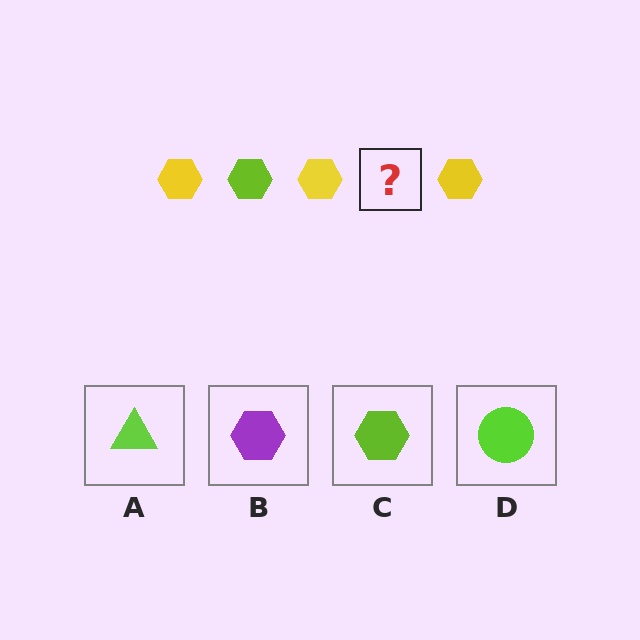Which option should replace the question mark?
Option C.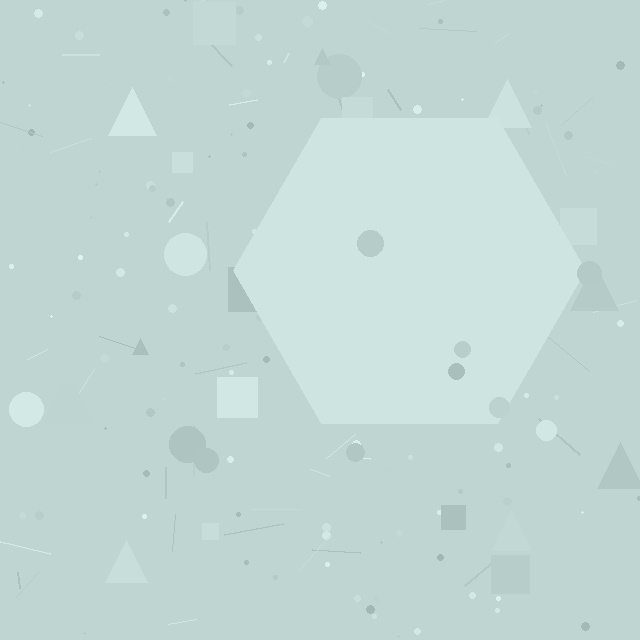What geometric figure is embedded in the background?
A hexagon is embedded in the background.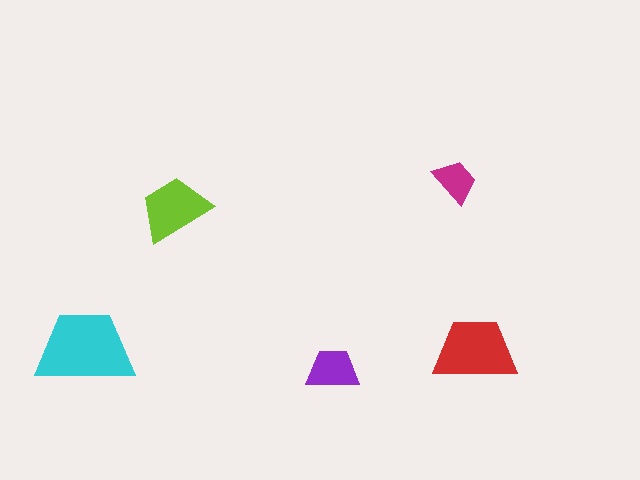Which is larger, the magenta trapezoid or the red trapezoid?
The red one.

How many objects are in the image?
There are 5 objects in the image.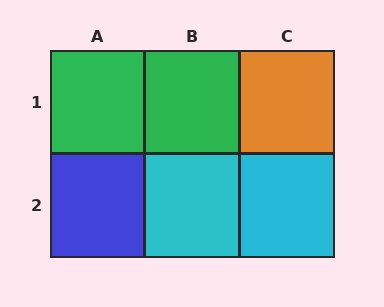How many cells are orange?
1 cell is orange.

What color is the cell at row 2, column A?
Blue.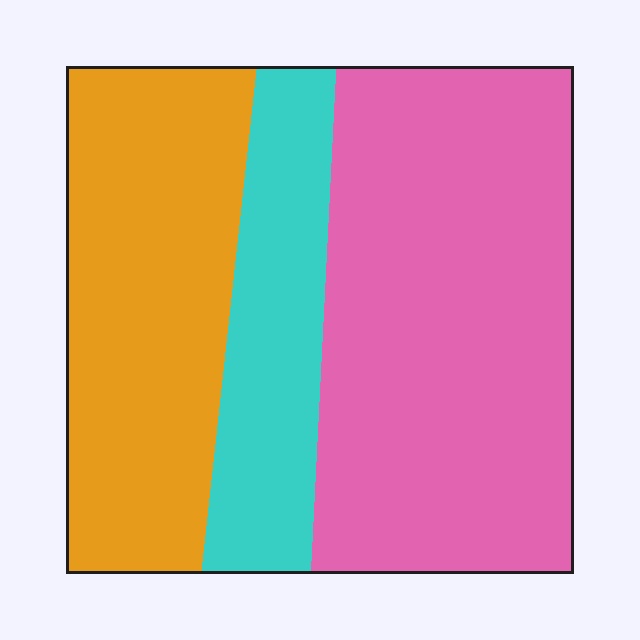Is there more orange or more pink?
Pink.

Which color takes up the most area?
Pink, at roughly 50%.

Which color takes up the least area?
Cyan, at roughly 20%.